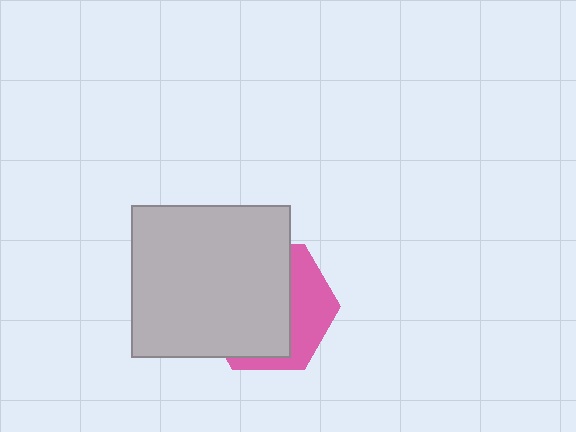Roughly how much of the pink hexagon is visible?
A small part of it is visible (roughly 34%).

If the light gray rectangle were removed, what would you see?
You would see the complete pink hexagon.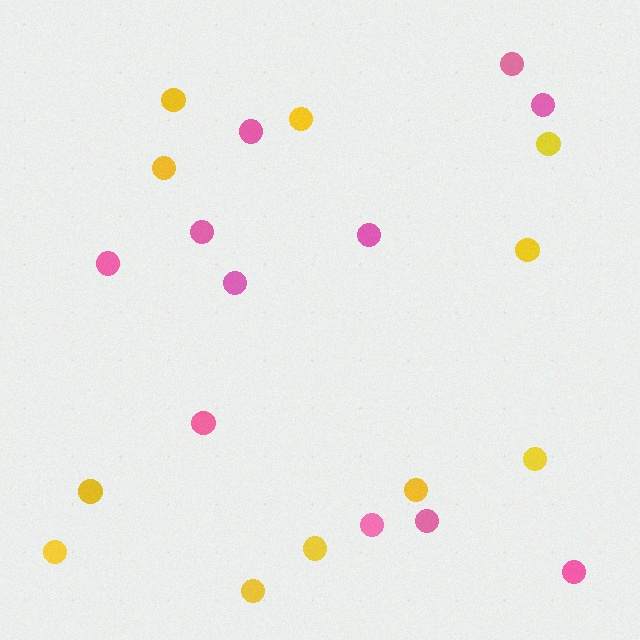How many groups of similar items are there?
There are 2 groups: one group of pink circles (11) and one group of yellow circles (11).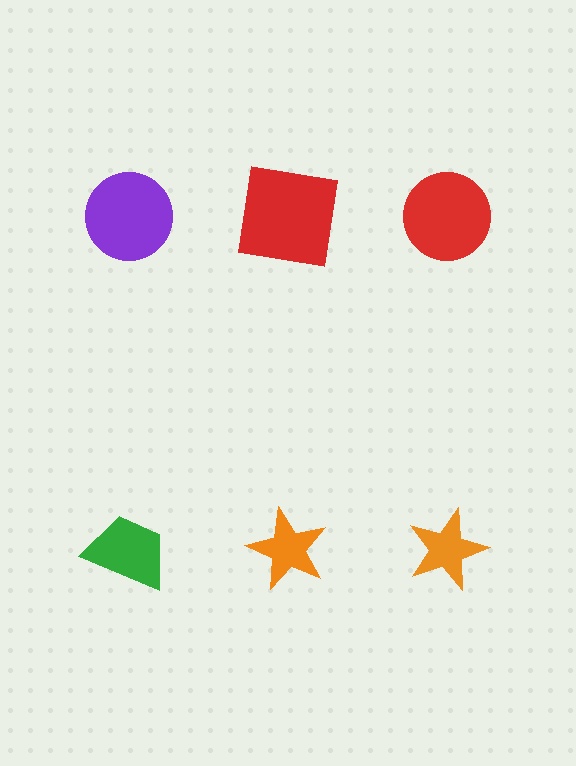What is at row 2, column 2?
An orange star.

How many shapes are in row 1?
3 shapes.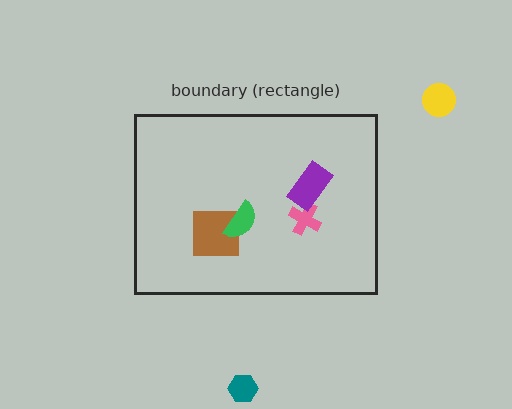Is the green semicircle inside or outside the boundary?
Inside.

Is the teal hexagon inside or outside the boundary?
Outside.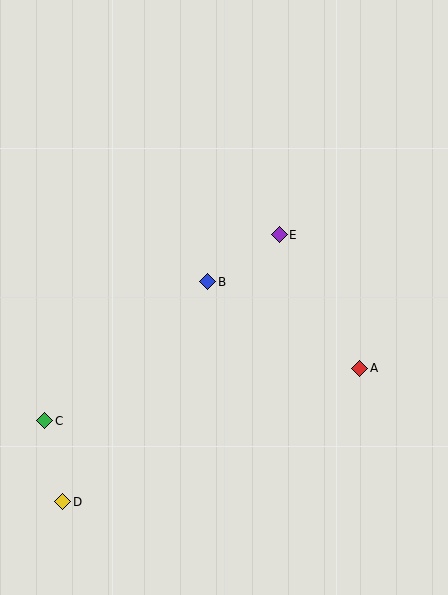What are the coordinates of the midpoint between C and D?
The midpoint between C and D is at (54, 461).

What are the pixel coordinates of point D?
Point D is at (63, 502).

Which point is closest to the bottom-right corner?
Point A is closest to the bottom-right corner.